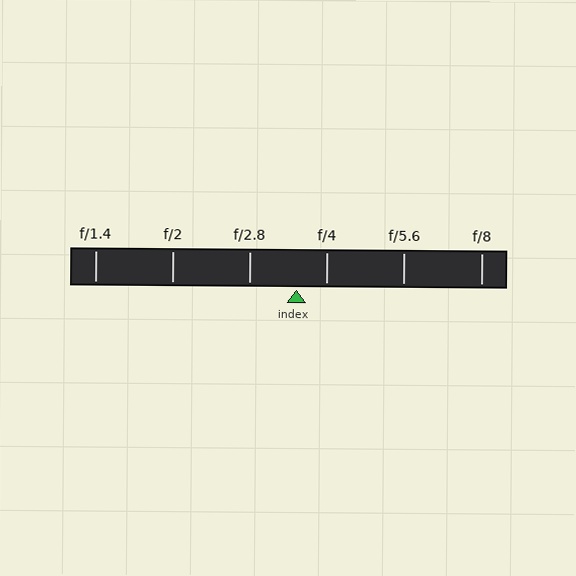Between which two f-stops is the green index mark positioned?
The index mark is between f/2.8 and f/4.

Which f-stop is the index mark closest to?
The index mark is closest to f/4.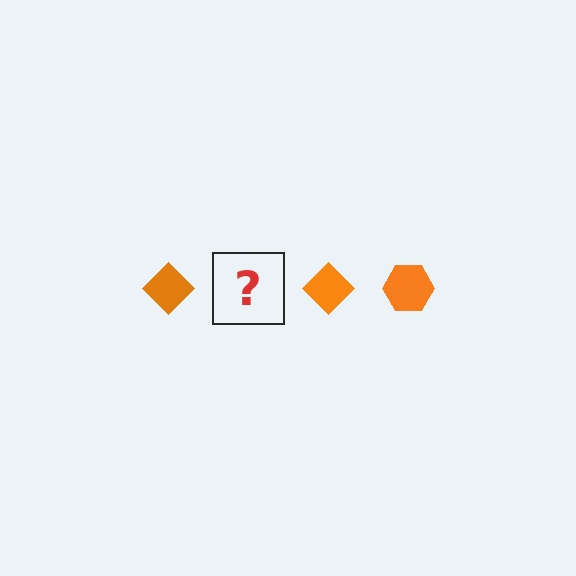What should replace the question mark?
The question mark should be replaced with an orange hexagon.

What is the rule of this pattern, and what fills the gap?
The rule is that the pattern cycles through diamond, hexagon shapes in orange. The gap should be filled with an orange hexagon.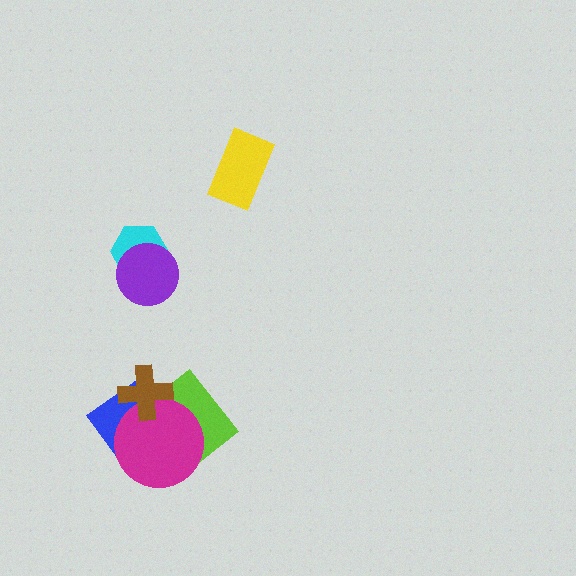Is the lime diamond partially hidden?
Yes, it is partially covered by another shape.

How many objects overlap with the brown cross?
3 objects overlap with the brown cross.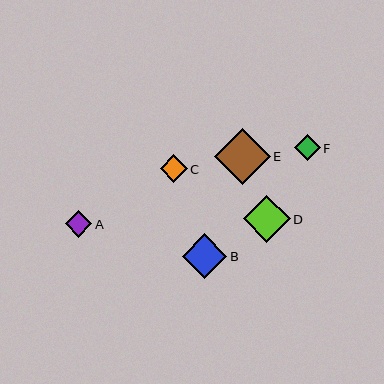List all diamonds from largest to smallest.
From largest to smallest: E, D, B, C, A, F.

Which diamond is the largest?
Diamond E is the largest with a size of approximately 56 pixels.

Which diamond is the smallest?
Diamond F is the smallest with a size of approximately 25 pixels.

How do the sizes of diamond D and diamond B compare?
Diamond D and diamond B are approximately the same size.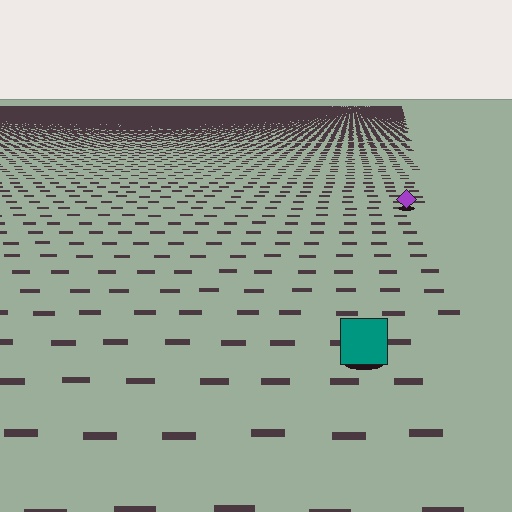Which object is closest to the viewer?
The teal square is closest. The texture marks near it are larger and more spread out.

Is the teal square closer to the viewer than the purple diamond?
Yes. The teal square is closer — you can tell from the texture gradient: the ground texture is coarser near it.